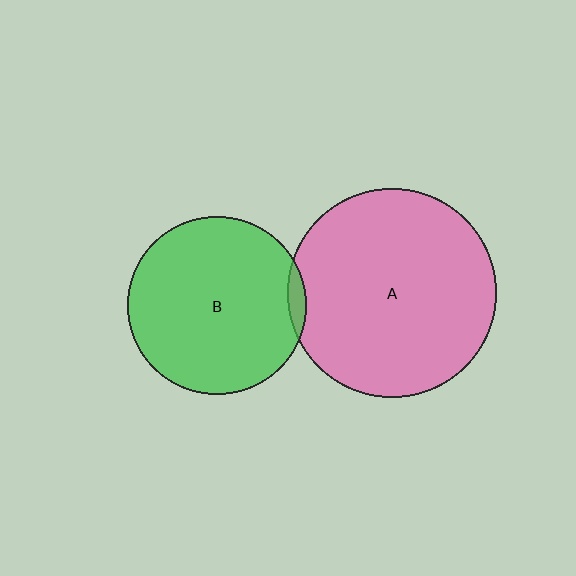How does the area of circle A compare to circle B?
Approximately 1.4 times.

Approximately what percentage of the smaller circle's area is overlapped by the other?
Approximately 5%.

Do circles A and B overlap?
Yes.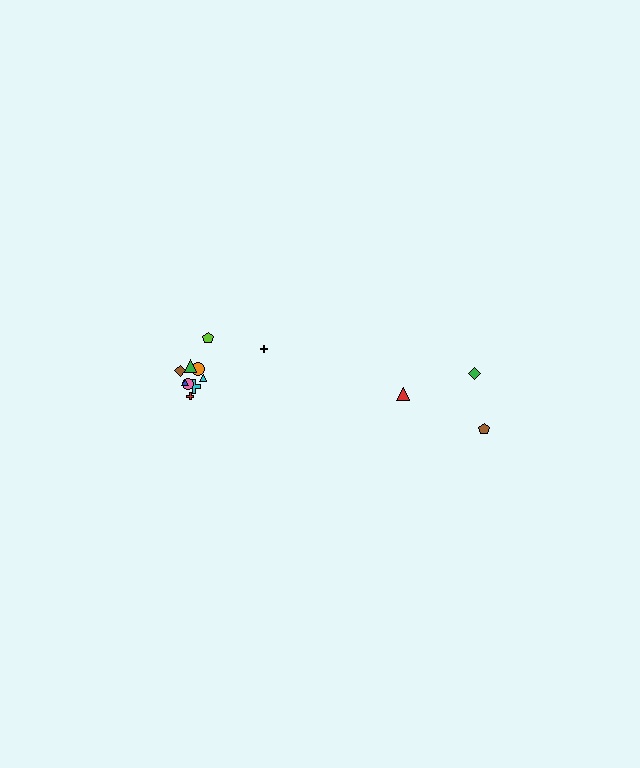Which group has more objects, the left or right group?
The left group.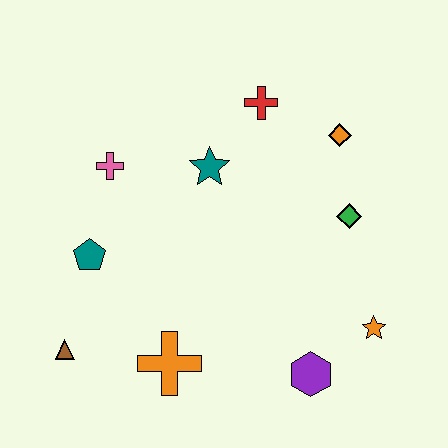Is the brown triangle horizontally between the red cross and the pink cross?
No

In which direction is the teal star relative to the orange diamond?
The teal star is to the left of the orange diamond.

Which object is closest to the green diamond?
The orange diamond is closest to the green diamond.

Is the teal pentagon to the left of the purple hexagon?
Yes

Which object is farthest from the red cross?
The brown triangle is farthest from the red cross.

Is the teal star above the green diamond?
Yes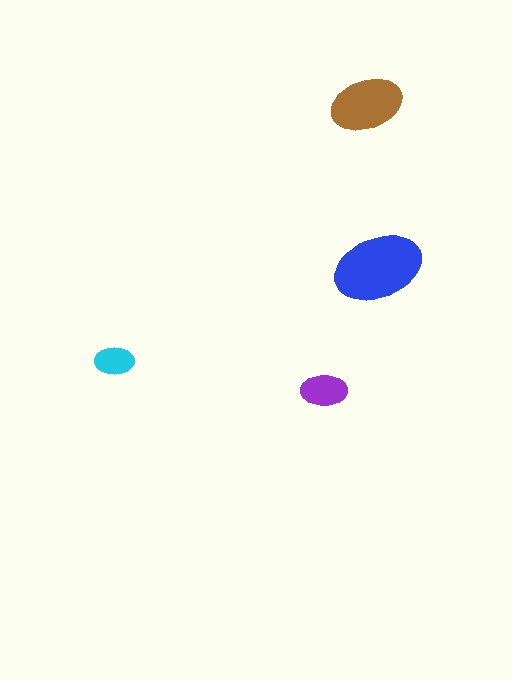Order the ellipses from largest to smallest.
the blue one, the brown one, the purple one, the cyan one.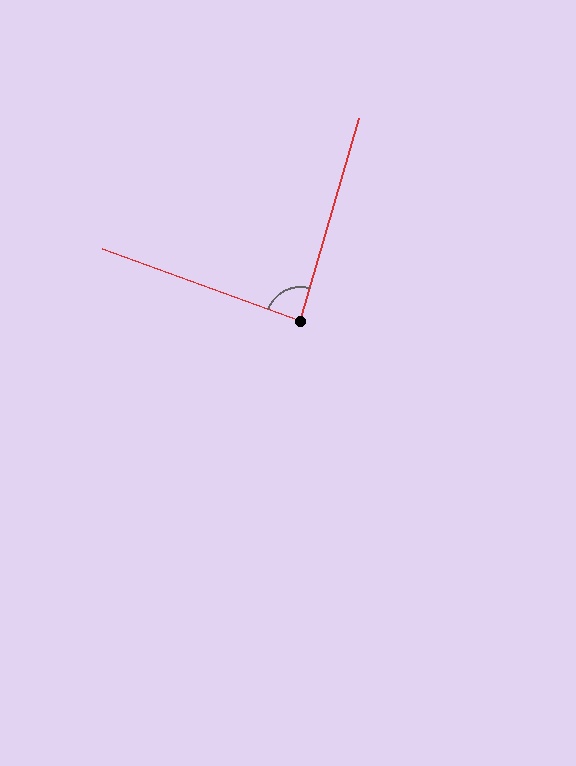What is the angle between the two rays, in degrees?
Approximately 86 degrees.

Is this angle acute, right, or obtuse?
It is approximately a right angle.